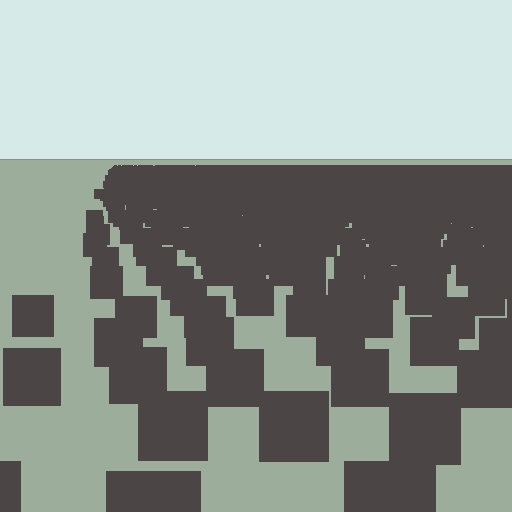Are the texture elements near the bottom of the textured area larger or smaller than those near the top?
Larger. Near the bottom, elements are closer to the viewer and appear at a bigger on-screen size.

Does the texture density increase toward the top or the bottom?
Density increases toward the top.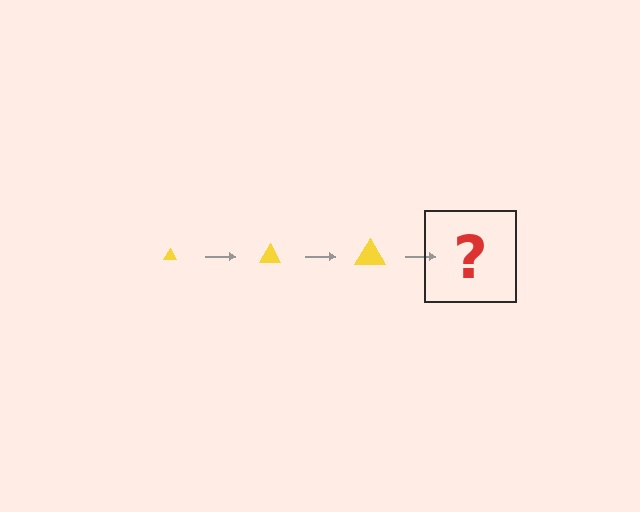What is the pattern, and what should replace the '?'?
The pattern is that the triangle gets progressively larger each step. The '?' should be a yellow triangle, larger than the previous one.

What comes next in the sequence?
The next element should be a yellow triangle, larger than the previous one.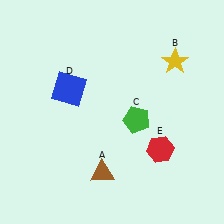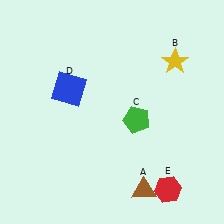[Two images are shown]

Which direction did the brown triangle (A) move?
The brown triangle (A) moved right.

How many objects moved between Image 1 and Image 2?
2 objects moved between the two images.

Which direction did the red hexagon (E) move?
The red hexagon (E) moved down.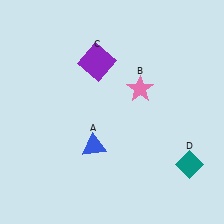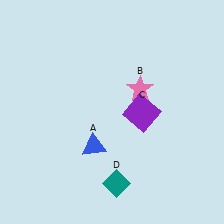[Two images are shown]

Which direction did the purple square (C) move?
The purple square (C) moved down.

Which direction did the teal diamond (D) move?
The teal diamond (D) moved left.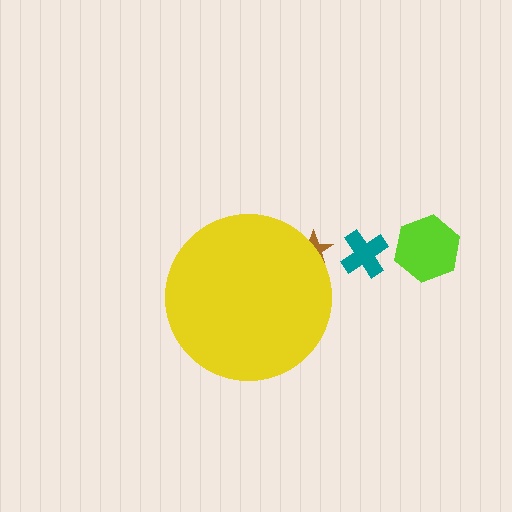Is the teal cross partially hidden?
No, the teal cross is fully visible.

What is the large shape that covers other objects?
A yellow circle.